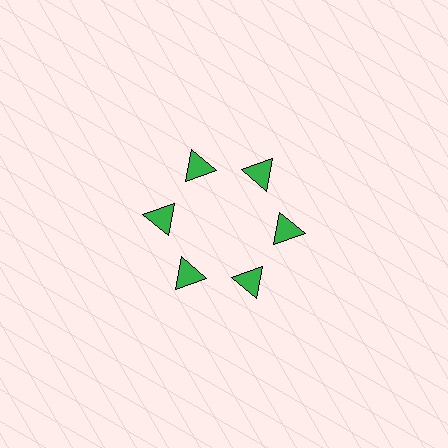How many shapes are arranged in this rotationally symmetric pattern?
There are 6 shapes, arranged in 6 groups of 1.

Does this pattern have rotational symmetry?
Yes, this pattern has 6-fold rotational symmetry. It looks the same after rotating 60 degrees around the center.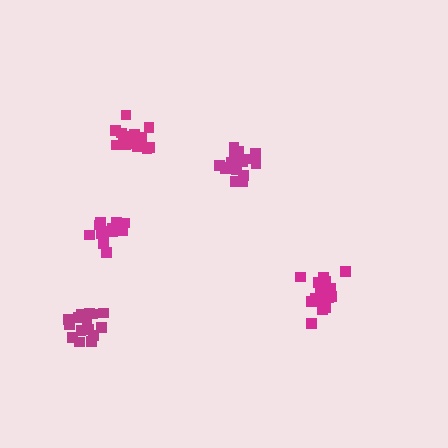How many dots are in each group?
Group 1: 17 dots, Group 2: 18 dots, Group 3: 16 dots, Group 4: 17 dots, Group 5: 17 dots (85 total).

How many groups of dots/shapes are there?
There are 5 groups.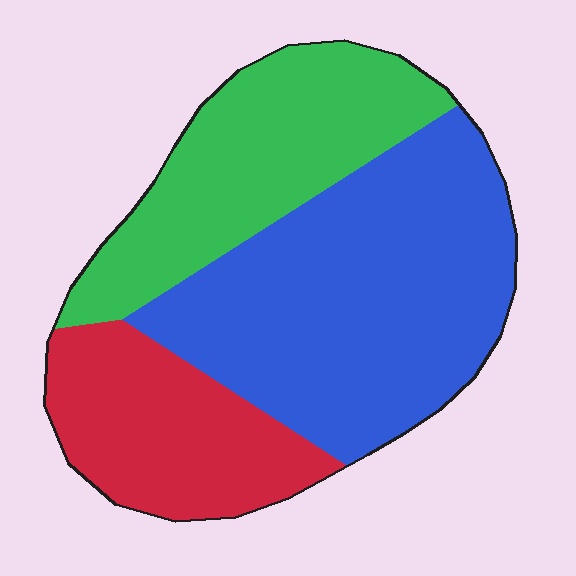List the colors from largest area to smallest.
From largest to smallest: blue, green, red.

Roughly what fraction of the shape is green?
Green takes up between a sixth and a third of the shape.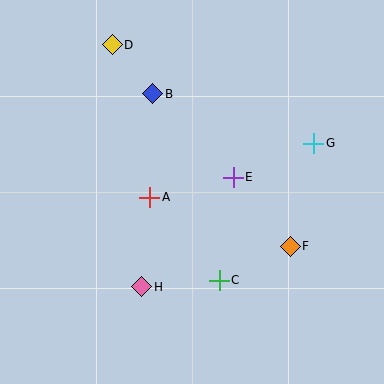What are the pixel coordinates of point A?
Point A is at (150, 197).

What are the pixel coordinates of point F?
Point F is at (290, 246).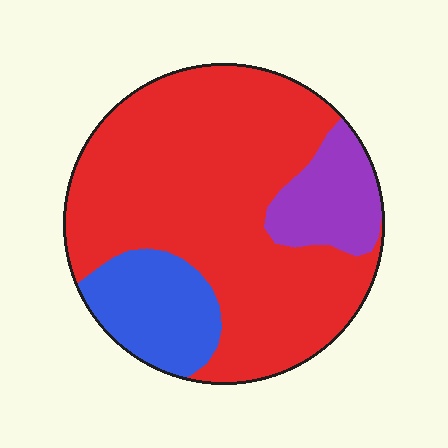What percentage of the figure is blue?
Blue takes up less than a quarter of the figure.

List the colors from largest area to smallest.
From largest to smallest: red, blue, purple.